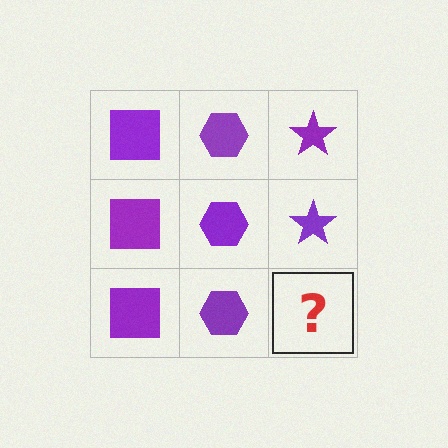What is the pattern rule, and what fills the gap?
The rule is that each column has a consistent shape. The gap should be filled with a purple star.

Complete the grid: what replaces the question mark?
The question mark should be replaced with a purple star.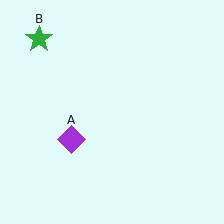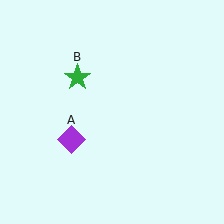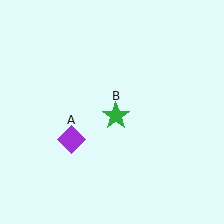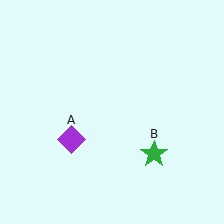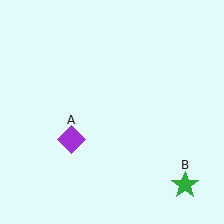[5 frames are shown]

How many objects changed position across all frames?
1 object changed position: green star (object B).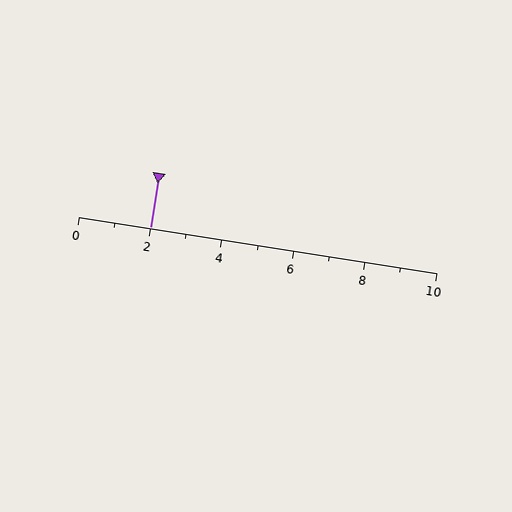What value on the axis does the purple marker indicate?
The marker indicates approximately 2.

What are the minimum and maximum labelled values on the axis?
The axis runs from 0 to 10.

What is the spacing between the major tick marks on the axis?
The major ticks are spaced 2 apart.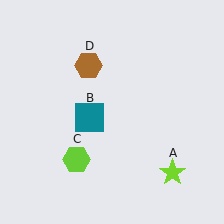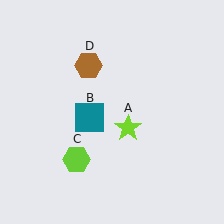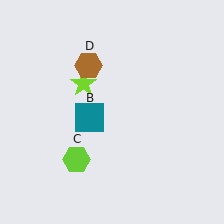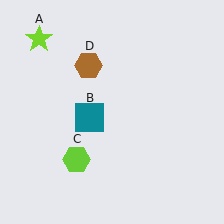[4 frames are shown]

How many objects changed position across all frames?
1 object changed position: lime star (object A).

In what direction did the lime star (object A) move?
The lime star (object A) moved up and to the left.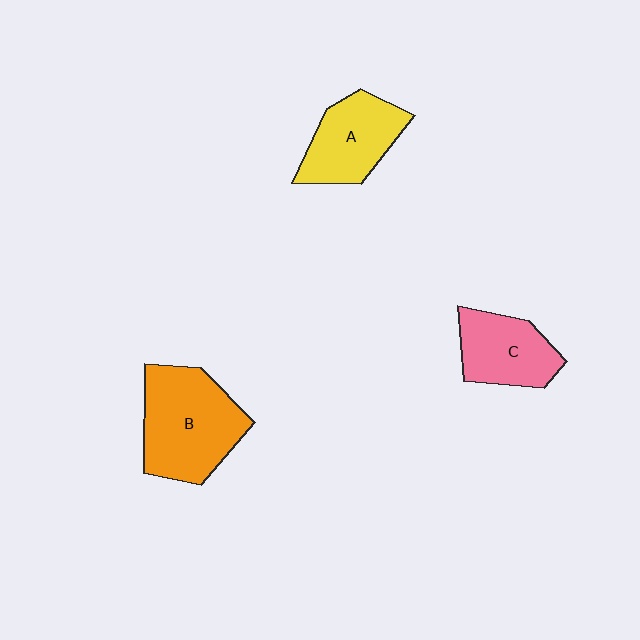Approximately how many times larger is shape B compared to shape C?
Approximately 1.5 times.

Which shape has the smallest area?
Shape C (pink).